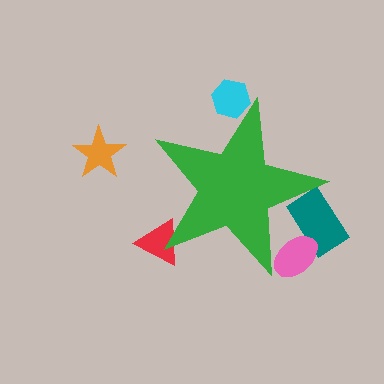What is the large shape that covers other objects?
A green star.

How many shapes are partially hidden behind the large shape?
4 shapes are partially hidden.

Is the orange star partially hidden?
No, the orange star is fully visible.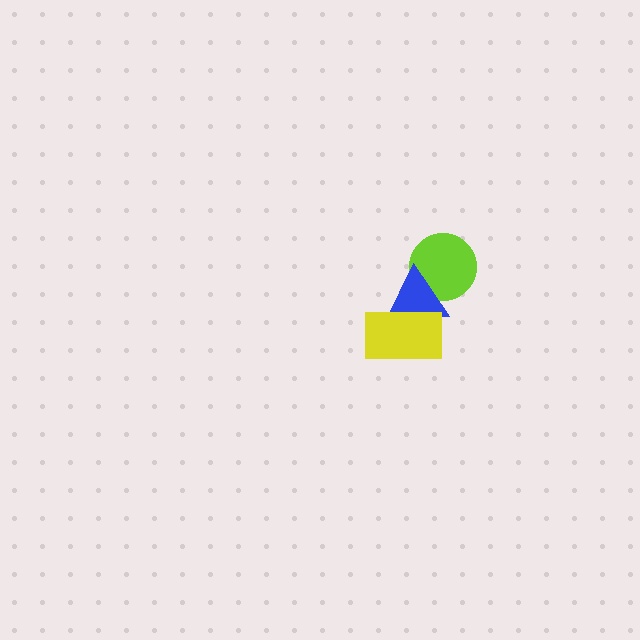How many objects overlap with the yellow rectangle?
1 object overlaps with the yellow rectangle.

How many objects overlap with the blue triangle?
2 objects overlap with the blue triangle.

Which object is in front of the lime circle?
The blue triangle is in front of the lime circle.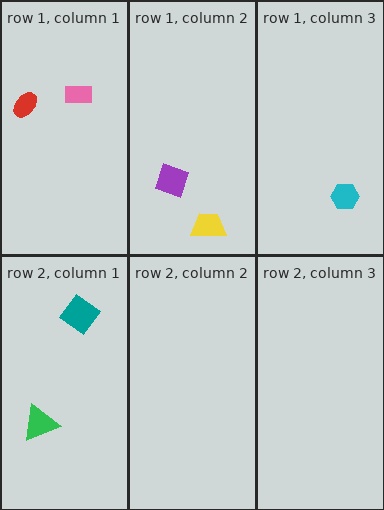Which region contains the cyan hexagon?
The row 1, column 3 region.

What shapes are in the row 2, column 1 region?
The green triangle, the teal diamond.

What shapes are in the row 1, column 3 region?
The cyan hexagon.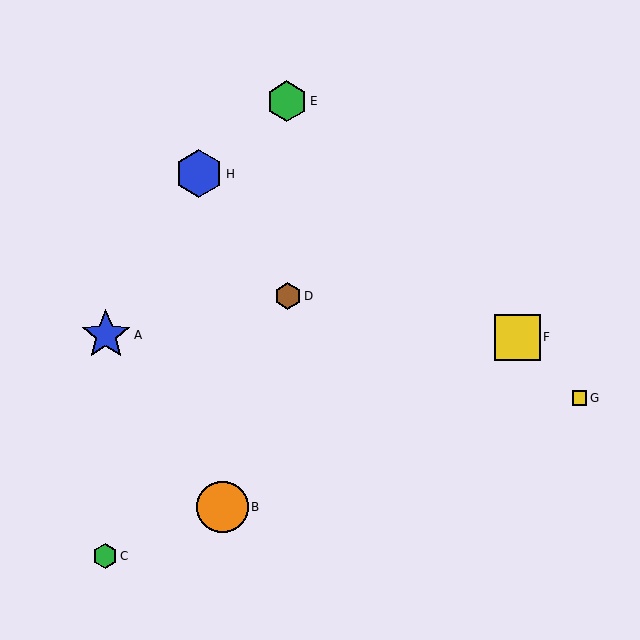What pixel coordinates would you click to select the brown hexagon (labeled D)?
Click at (288, 296) to select the brown hexagon D.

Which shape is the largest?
The orange circle (labeled B) is the largest.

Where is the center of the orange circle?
The center of the orange circle is at (222, 507).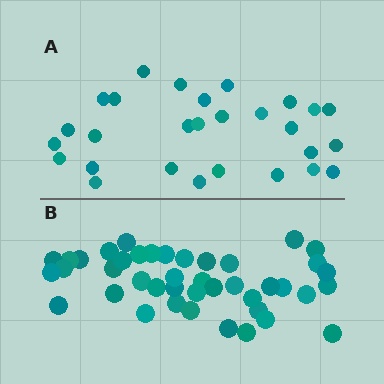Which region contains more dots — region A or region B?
Region B (the bottom region) has more dots.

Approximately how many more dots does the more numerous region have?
Region B has approximately 15 more dots than region A.